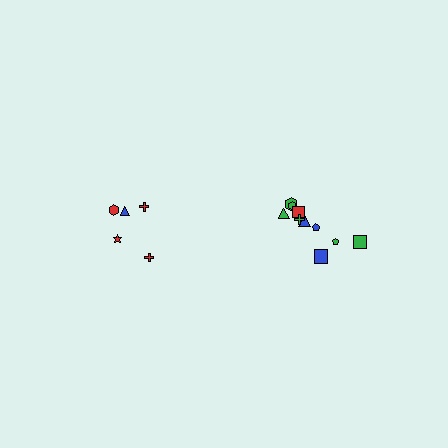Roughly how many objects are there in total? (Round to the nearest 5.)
Roughly 15 objects in total.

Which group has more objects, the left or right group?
The right group.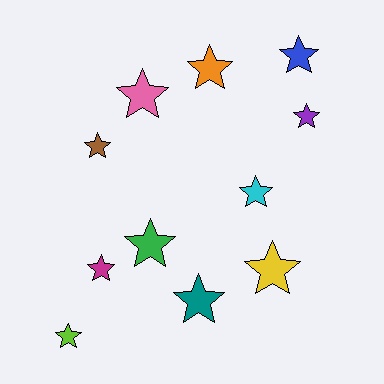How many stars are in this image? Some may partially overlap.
There are 11 stars.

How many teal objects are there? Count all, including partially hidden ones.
There is 1 teal object.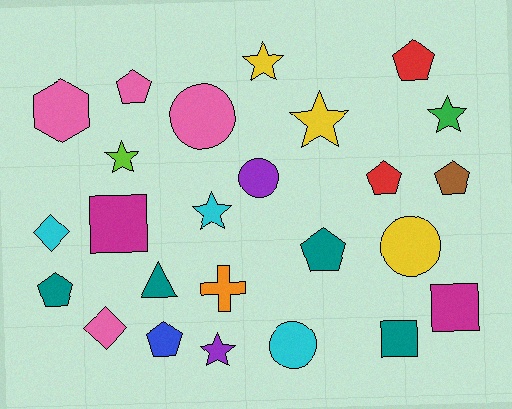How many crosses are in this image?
There is 1 cross.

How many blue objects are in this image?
There is 1 blue object.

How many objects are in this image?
There are 25 objects.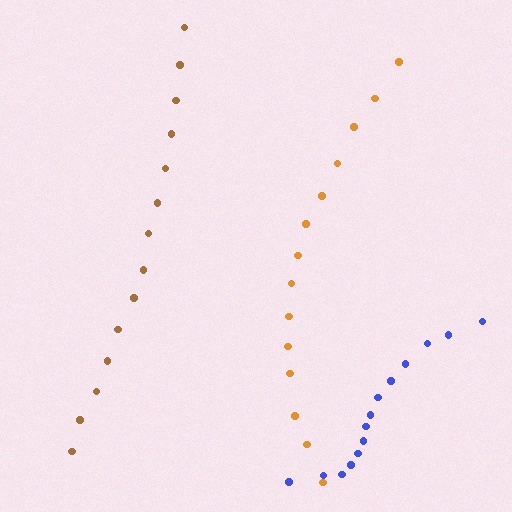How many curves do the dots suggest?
There are 3 distinct paths.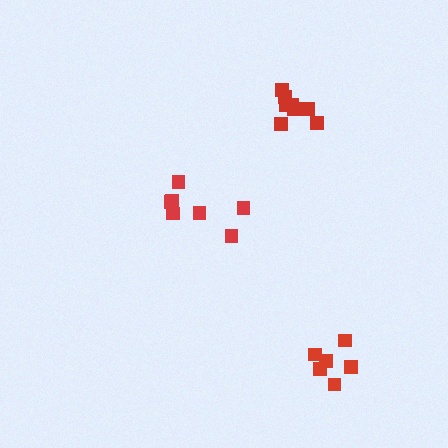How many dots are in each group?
Group 1: 8 dots, Group 2: 6 dots, Group 3: 7 dots (21 total).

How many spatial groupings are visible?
There are 3 spatial groupings.